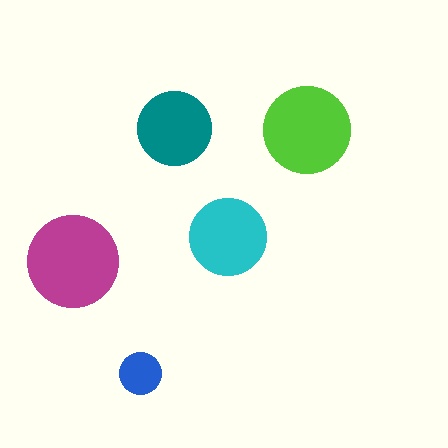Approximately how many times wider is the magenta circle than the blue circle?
About 2 times wider.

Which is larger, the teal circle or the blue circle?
The teal one.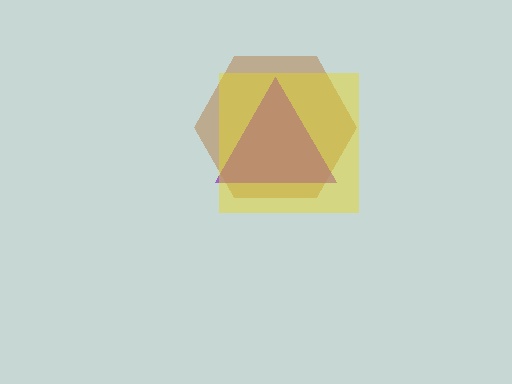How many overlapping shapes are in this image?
There are 3 overlapping shapes in the image.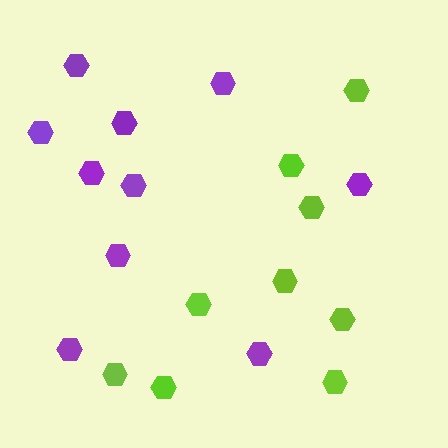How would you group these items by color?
There are 2 groups: one group of lime hexagons (9) and one group of purple hexagons (10).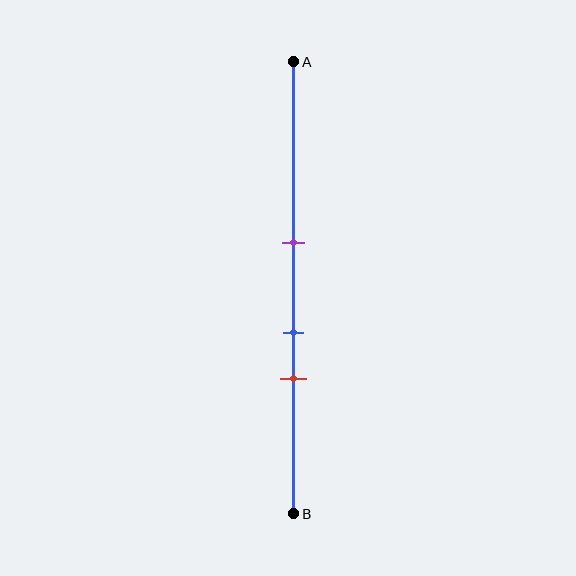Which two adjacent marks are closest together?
The blue and red marks are the closest adjacent pair.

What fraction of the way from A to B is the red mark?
The red mark is approximately 70% (0.7) of the way from A to B.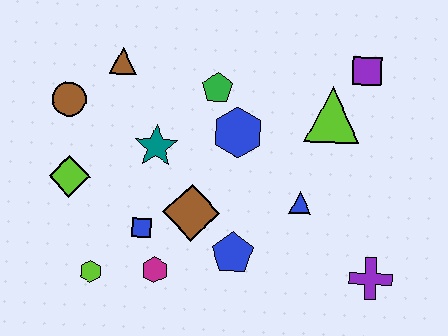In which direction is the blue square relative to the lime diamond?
The blue square is to the right of the lime diamond.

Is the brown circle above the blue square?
Yes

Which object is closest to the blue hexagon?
The green pentagon is closest to the blue hexagon.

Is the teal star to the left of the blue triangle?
Yes